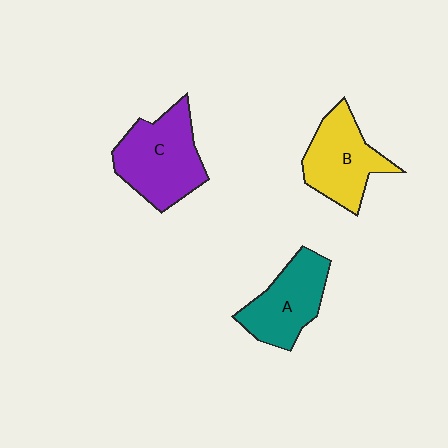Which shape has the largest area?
Shape C (purple).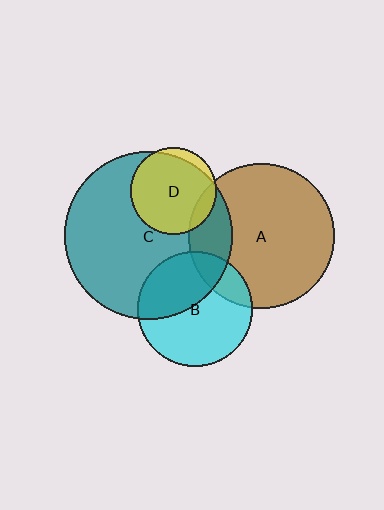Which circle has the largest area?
Circle C (teal).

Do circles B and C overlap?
Yes.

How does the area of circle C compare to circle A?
Approximately 1.3 times.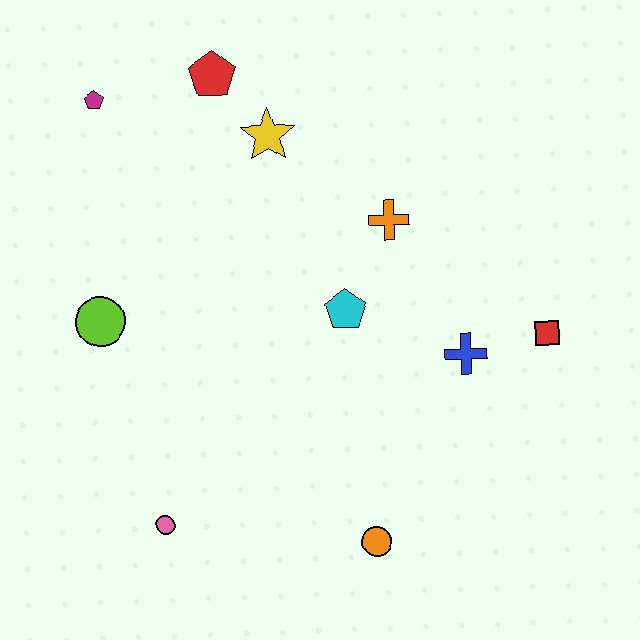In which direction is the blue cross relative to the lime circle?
The blue cross is to the right of the lime circle.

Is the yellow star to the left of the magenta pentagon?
No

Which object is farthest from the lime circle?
The red square is farthest from the lime circle.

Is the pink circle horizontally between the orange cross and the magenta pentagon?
Yes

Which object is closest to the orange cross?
The cyan pentagon is closest to the orange cross.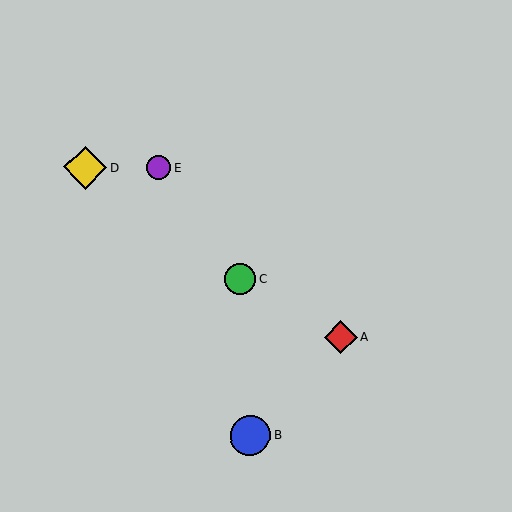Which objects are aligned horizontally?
Objects D, E are aligned horizontally.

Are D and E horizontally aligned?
Yes, both are at y≈167.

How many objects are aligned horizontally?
2 objects (D, E) are aligned horizontally.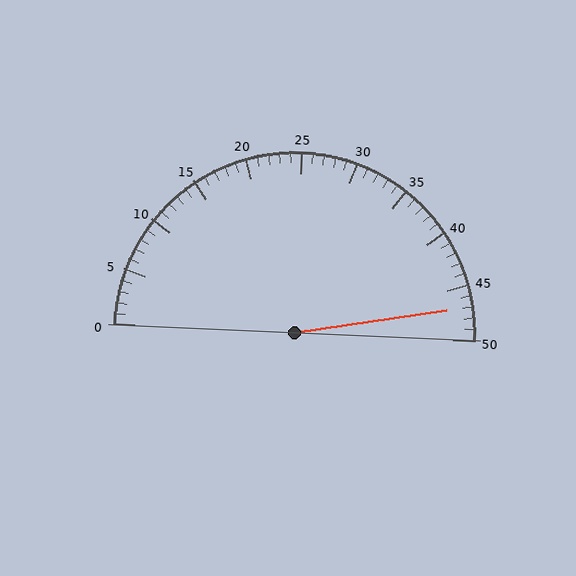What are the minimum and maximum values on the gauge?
The gauge ranges from 0 to 50.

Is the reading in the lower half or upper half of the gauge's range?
The reading is in the upper half of the range (0 to 50).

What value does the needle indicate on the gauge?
The needle indicates approximately 47.